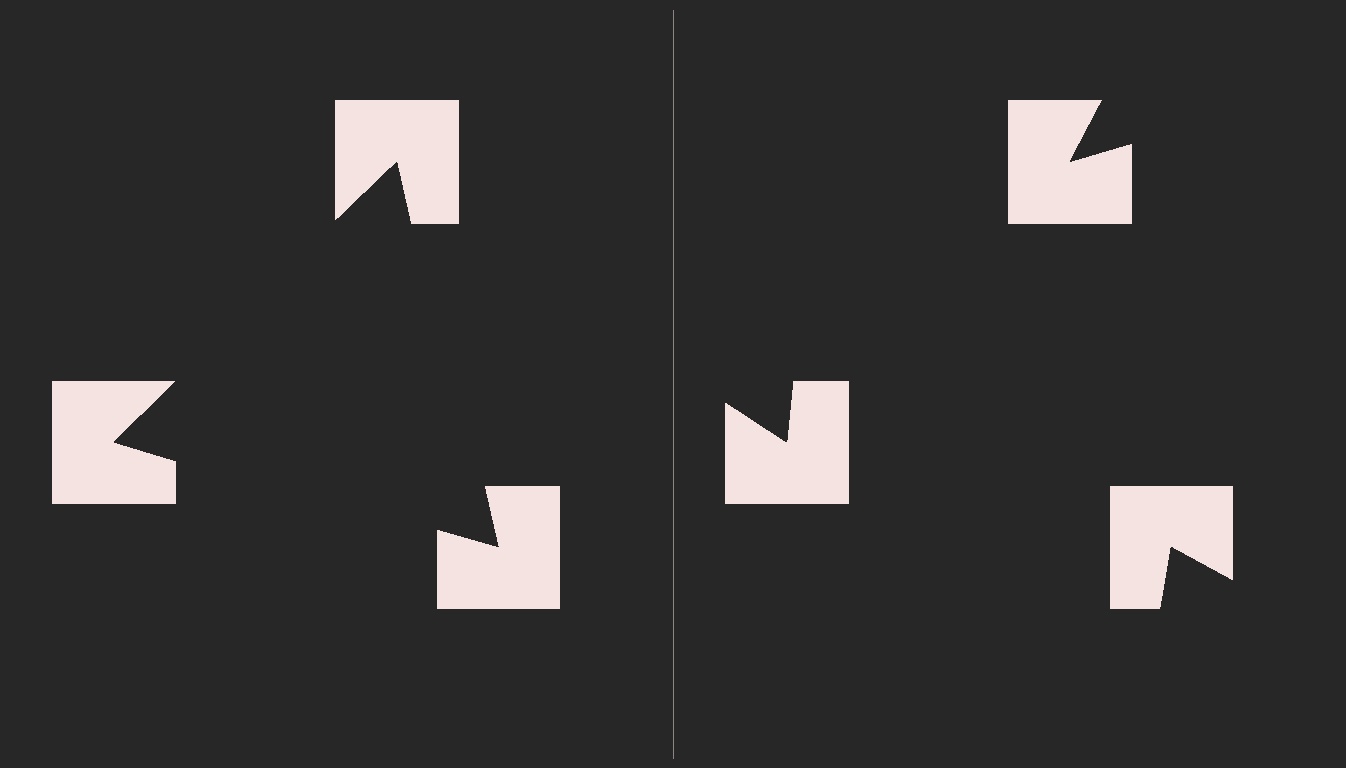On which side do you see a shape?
An illusory triangle appears on the left side. On the right side the wedge cuts are rotated, so no coherent shape forms.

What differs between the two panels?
The notched squares are positioned identically on both sides; only the wedge orientations differ. On the left they align to a triangle; on the right they are misaligned.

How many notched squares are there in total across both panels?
6 — 3 on each side.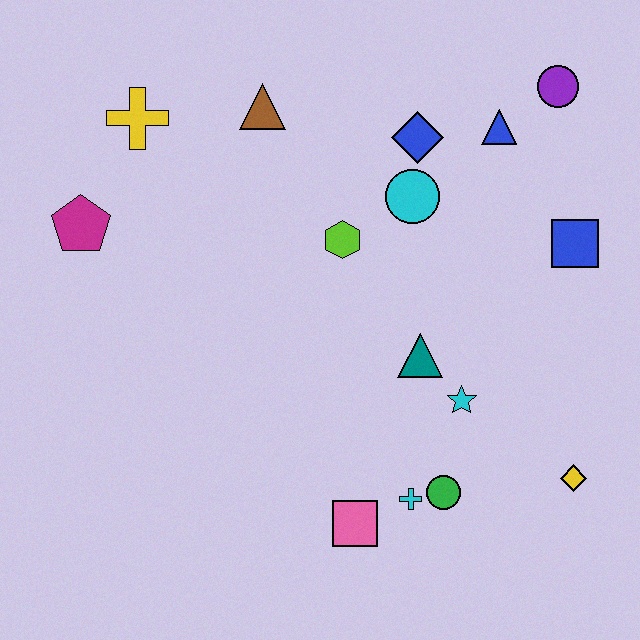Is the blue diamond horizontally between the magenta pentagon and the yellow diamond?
Yes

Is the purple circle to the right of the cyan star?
Yes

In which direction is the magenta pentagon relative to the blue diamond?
The magenta pentagon is to the left of the blue diamond.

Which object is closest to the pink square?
The cyan cross is closest to the pink square.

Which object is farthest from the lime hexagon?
The yellow diamond is farthest from the lime hexagon.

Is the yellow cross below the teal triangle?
No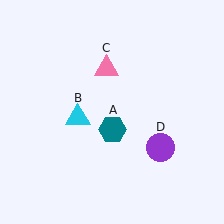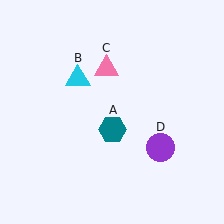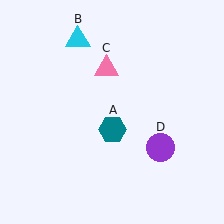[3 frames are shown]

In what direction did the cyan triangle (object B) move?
The cyan triangle (object B) moved up.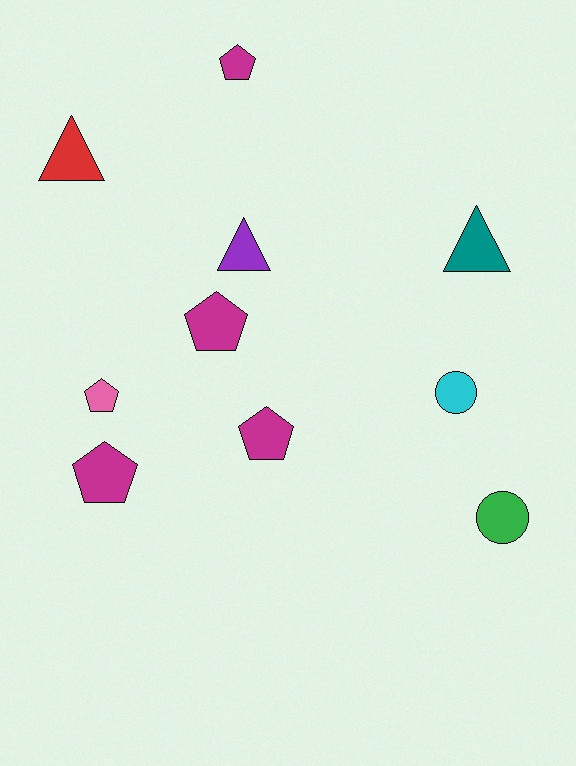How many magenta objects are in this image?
There are 4 magenta objects.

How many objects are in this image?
There are 10 objects.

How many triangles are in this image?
There are 3 triangles.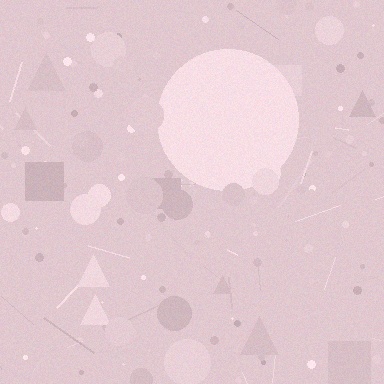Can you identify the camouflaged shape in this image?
The camouflaged shape is a circle.